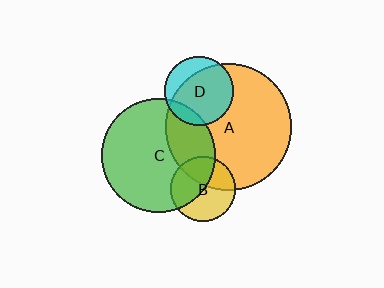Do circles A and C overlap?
Yes.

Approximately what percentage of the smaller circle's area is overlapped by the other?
Approximately 30%.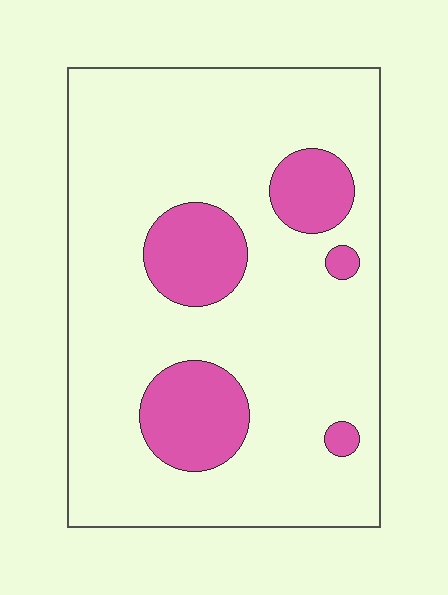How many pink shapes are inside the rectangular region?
5.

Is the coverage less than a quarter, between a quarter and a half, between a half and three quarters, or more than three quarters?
Less than a quarter.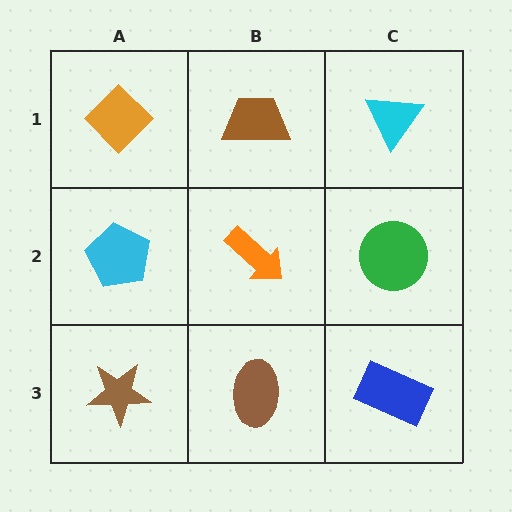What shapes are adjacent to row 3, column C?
A green circle (row 2, column C), a brown ellipse (row 3, column B).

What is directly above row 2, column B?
A brown trapezoid.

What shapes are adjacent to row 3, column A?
A cyan pentagon (row 2, column A), a brown ellipse (row 3, column B).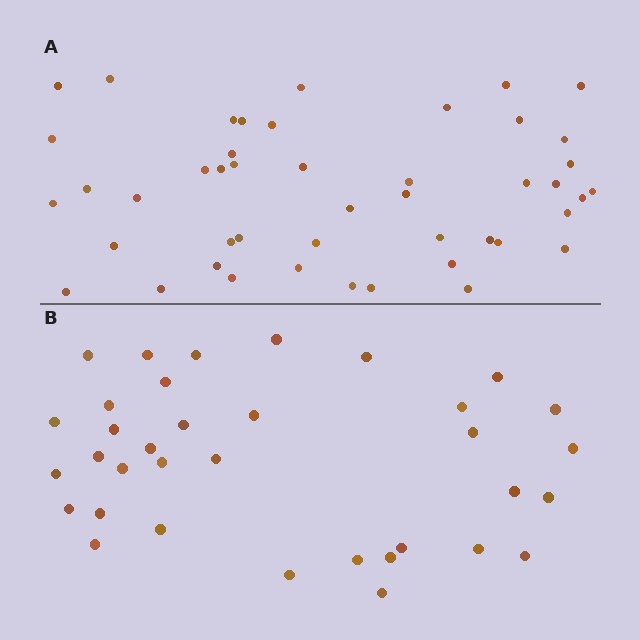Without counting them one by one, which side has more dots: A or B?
Region A (the top region) has more dots.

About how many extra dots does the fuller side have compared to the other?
Region A has roughly 12 or so more dots than region B.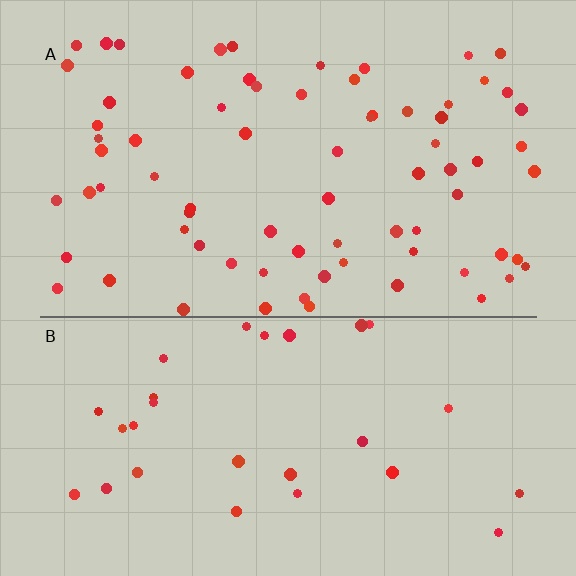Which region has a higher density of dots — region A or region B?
A (the top).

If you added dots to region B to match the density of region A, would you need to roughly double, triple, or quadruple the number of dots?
Approximately double.